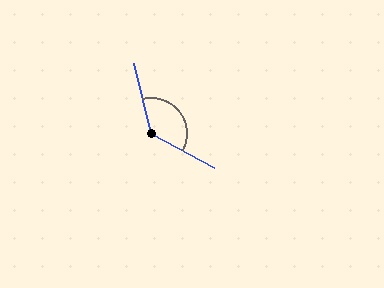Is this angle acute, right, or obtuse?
It is obtuse.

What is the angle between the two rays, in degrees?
Approximately 132 degrees.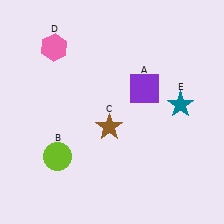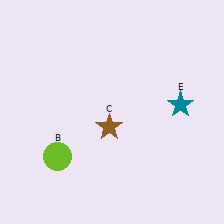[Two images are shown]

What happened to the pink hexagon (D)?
The pink hexagon (D) was removed in Image 2. It was in the top-left area of Image 1.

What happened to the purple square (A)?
The purple square (A) was removed in Image 2. It was in the top-right area of Image 1.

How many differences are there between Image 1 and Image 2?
There are 2 differences between the two images.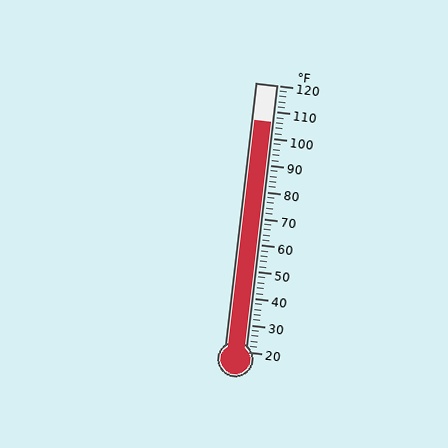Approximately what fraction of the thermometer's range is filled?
The thermometer is filled to approximately 85% of its range.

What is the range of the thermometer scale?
The thermometer scale ranges from 20°F to 120°F.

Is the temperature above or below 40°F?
The temperature is above 40°F.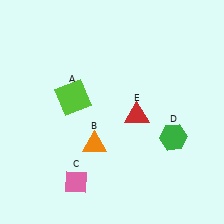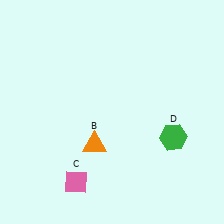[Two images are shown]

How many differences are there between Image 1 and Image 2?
There are 2 differences between the two images.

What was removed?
The red triangle (E), the lime square (A) were removed in Image 2.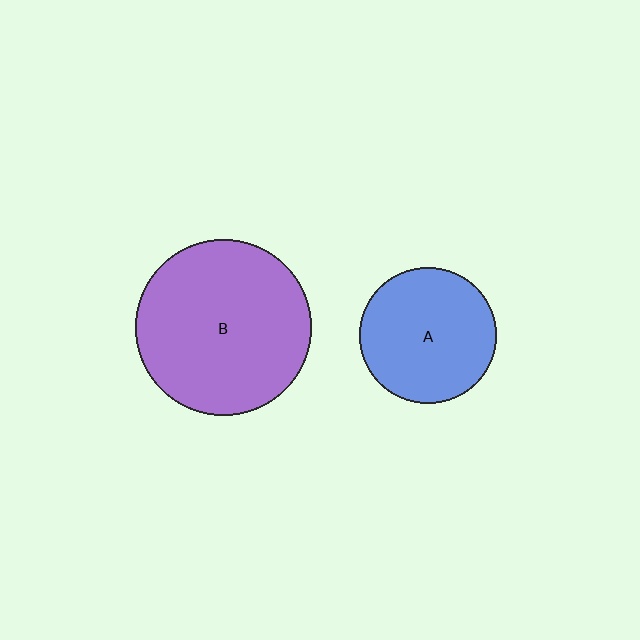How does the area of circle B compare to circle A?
Approximately 1.6 times.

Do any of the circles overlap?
No, none of the circles overlap.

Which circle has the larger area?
Circle B (purple).